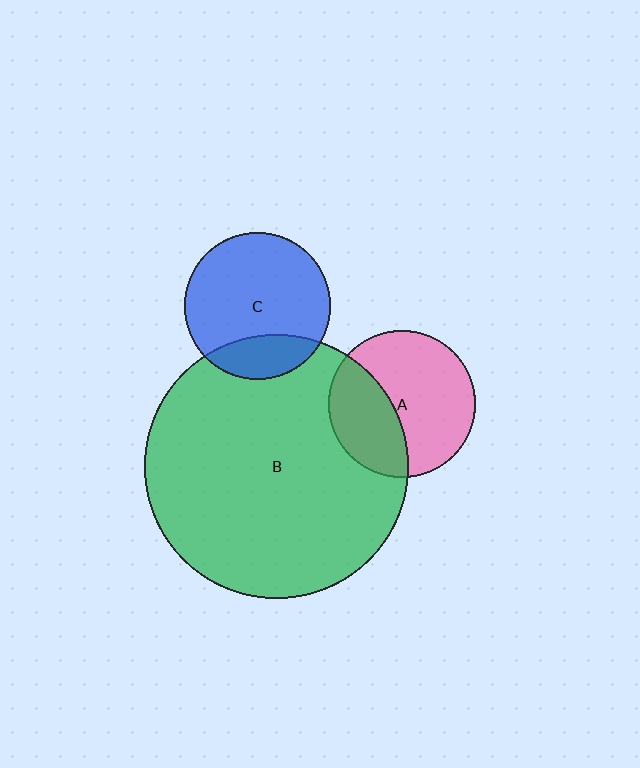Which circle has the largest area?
Circle B (green).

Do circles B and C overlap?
Yes.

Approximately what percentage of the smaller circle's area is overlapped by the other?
Approximately 20%.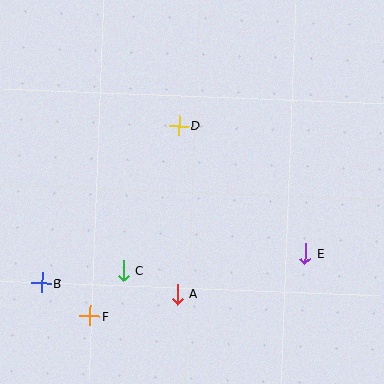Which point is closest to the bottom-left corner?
Point B is closest to the bottom-left corner.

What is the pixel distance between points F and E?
The distance between F and E is 224 pixels.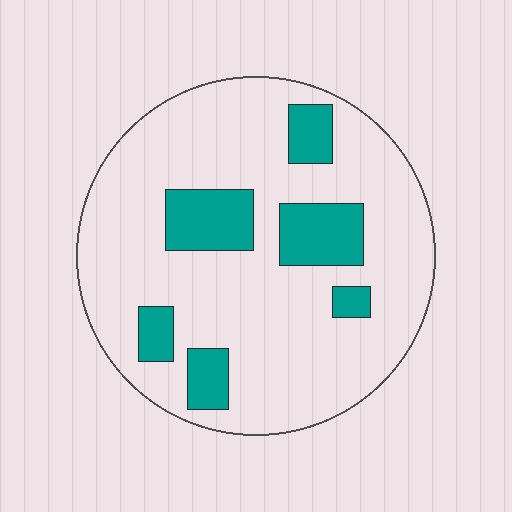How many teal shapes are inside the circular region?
6.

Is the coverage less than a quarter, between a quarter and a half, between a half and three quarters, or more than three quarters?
Less than a quarter.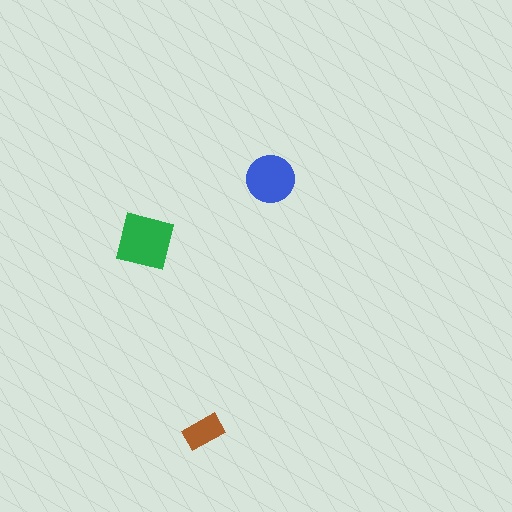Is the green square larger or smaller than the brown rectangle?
Larger.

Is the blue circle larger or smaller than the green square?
Smaller.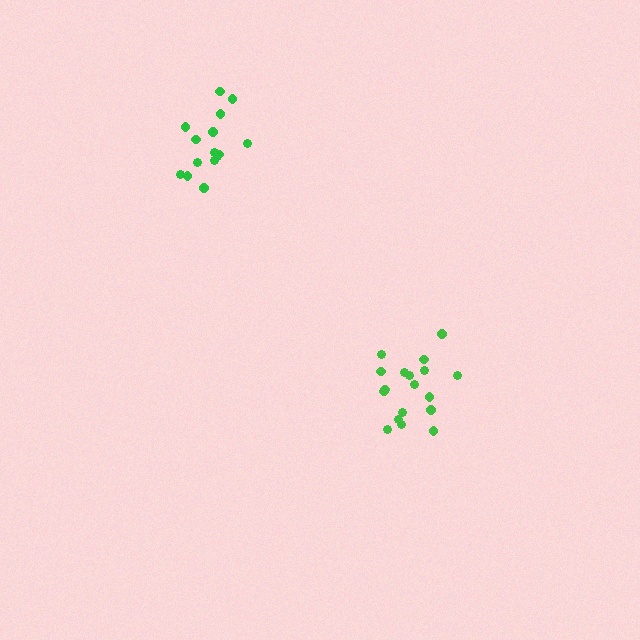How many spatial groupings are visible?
There are 2 spatial groupings.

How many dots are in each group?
Group 1: 18 dots, Group 2: 15 dots (33 total).